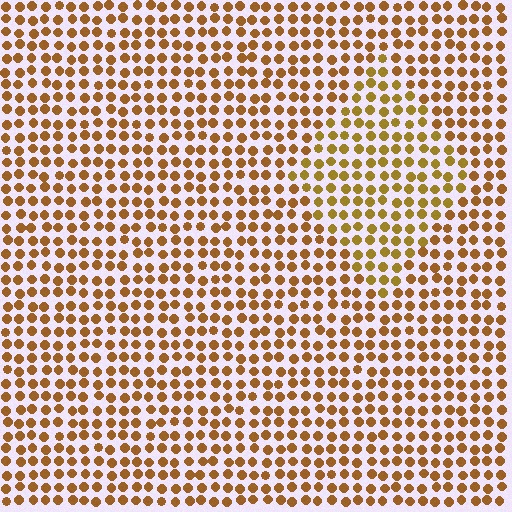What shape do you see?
I see a diamond.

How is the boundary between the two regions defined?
The boundary is defined purely by a slight shift in hue (about 18 degrees). Spacing, size, and orientation are identical on both sides.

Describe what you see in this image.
The image is filled with small brown elements in a uniform arrangement. A diamond-shaped region is visible where the elements are tinted to a slightly different hue, forming a subtle color boundary.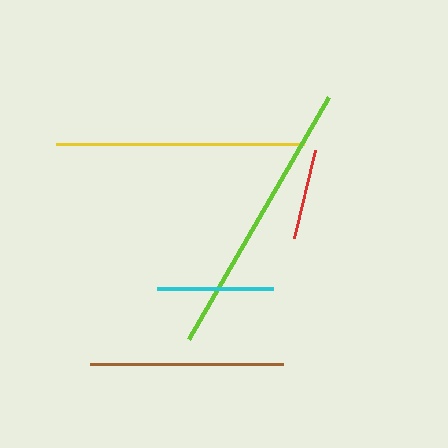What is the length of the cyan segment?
The cyan segment is approximately 116 pixels long.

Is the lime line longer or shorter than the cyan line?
The lime line is longer than the cyan line.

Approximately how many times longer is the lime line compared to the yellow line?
The lime line is approximately 1.1 times the length of the yellow line.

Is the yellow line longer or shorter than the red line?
The yellow line is longer than the red line.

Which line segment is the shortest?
The red line is the shortest at approximately 90 pixels.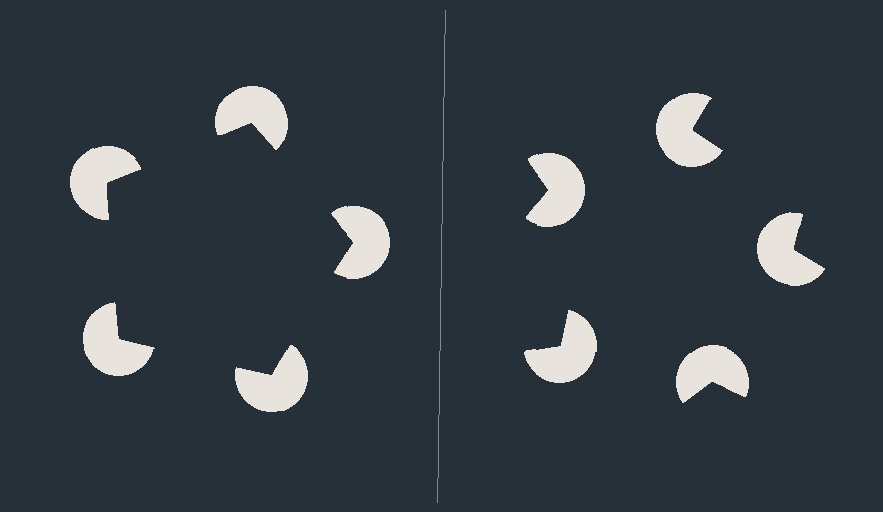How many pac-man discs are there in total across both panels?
10 — 5 on each side.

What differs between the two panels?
The pac-man discs are positioned identically on both sides; only the wedge orientations differ. On the left they align to a pentagon; on the right they are misaligned.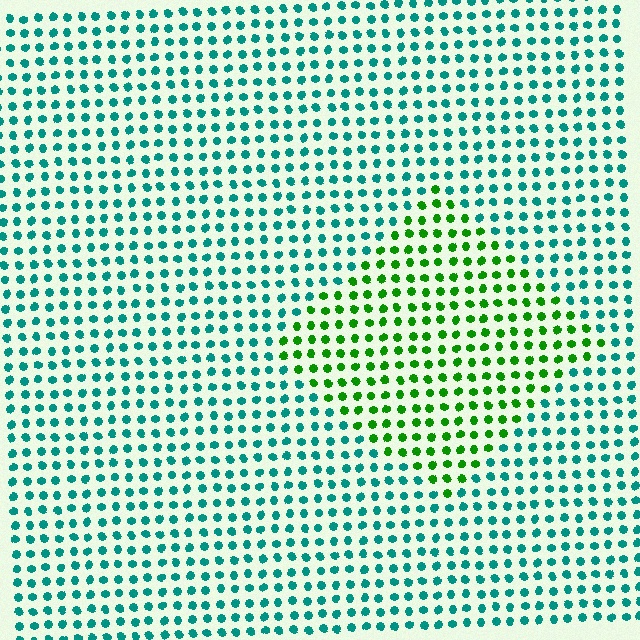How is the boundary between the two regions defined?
The boundary is defined purely by a slight shift in hue (about 57 degrees). Spacing, size, and orientation are identical on both sides.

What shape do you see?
I see a diamond.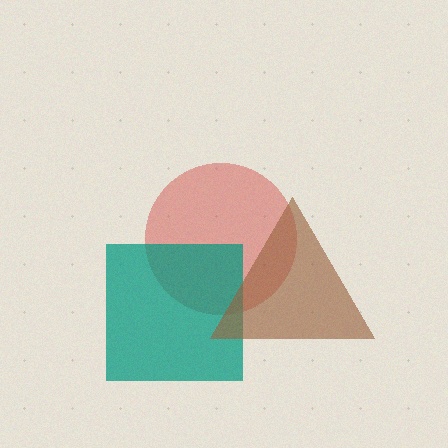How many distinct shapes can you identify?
There are 3 distinct shapes: a red circle, a teal square, a brown triangle.